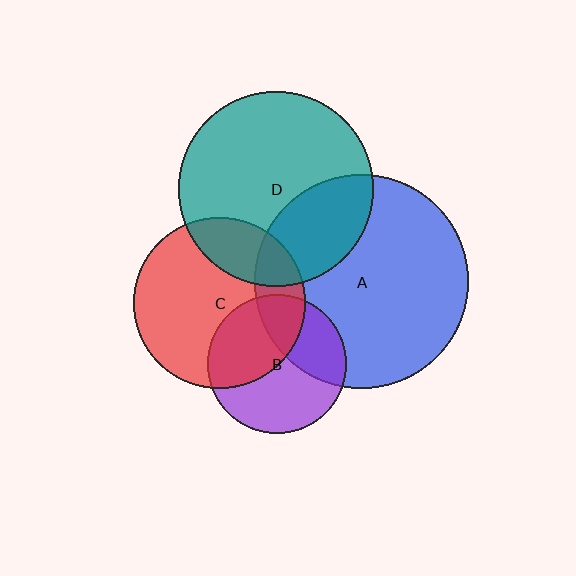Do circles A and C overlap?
Yes.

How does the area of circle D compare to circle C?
Approximately 1.3 times.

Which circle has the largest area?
Circle A (blue).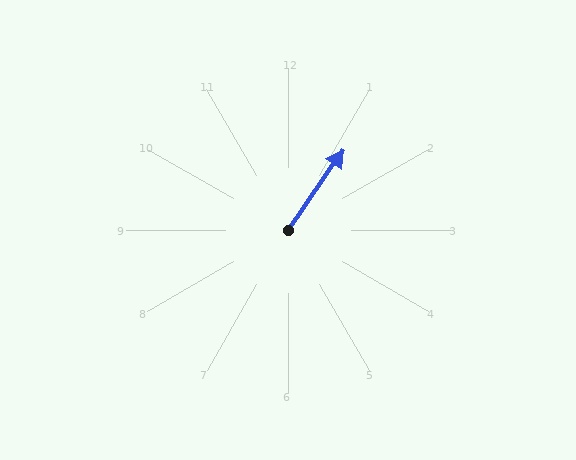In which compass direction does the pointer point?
Northeast.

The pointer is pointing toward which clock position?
Roughly 1 o'clock.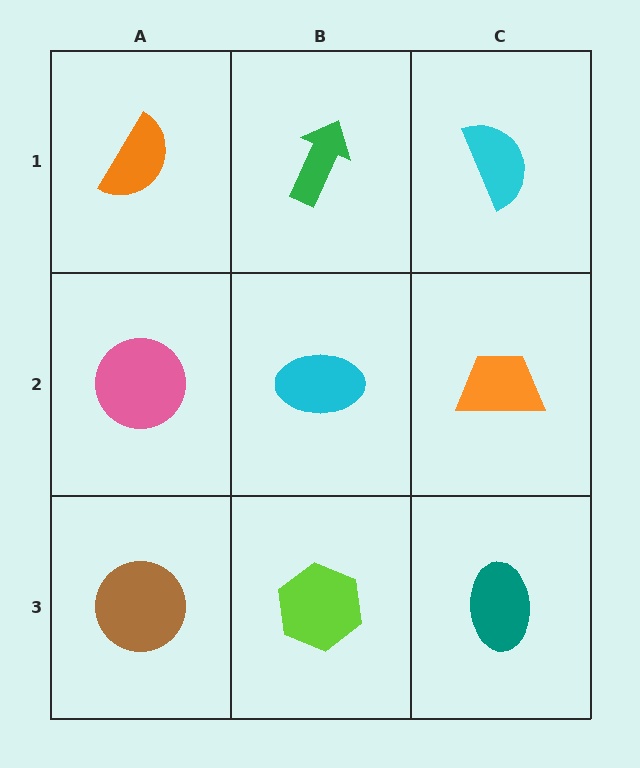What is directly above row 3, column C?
An orange trapezoid.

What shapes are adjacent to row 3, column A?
A pink circle (row 2, column A), a lime hexagon (row 3, column B).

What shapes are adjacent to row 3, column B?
A cyan ellipse (row 2, column B), a brown circle (row 3, column A), a teal ellipse (row 3, column C).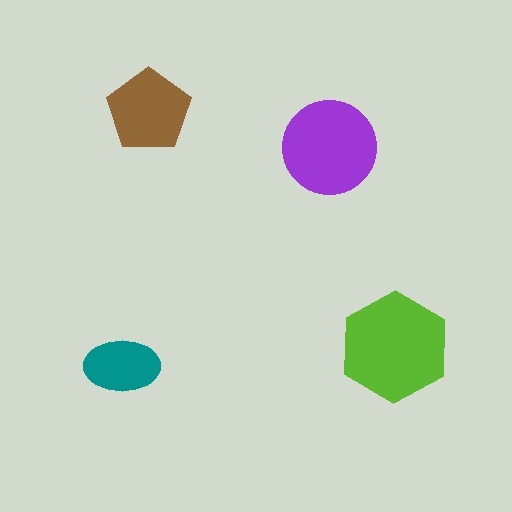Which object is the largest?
The lime hexagon.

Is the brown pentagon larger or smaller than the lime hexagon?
Smaller.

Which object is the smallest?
The teal ellipse.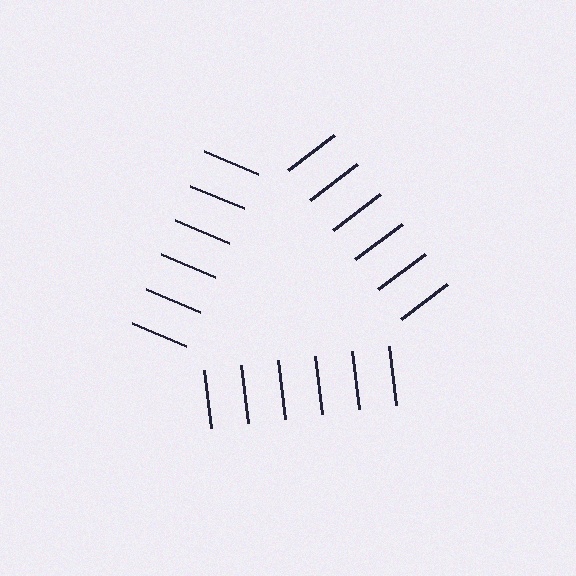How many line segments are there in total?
18 — 6 along each of the 3 edges.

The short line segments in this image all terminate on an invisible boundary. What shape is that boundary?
An illusory triangle — the line segments terminate on its edges but no continuous stroke is drawn.